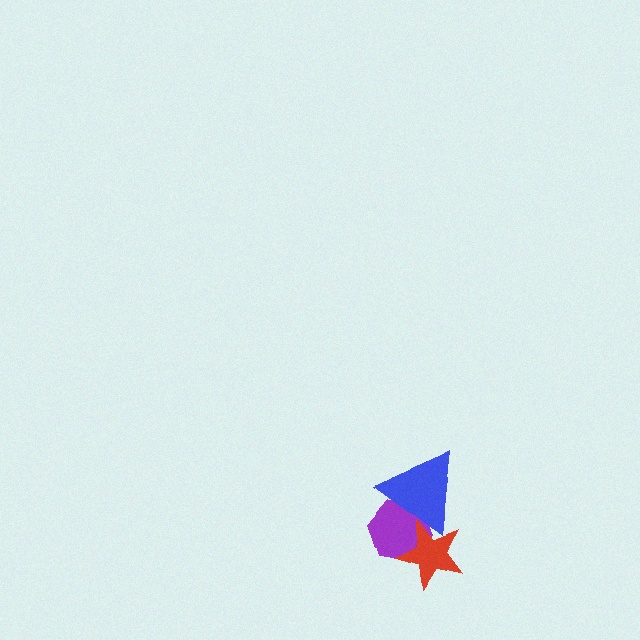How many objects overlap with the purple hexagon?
2 objects overlap with the purple hexagon.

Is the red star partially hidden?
No, no other shape covers it.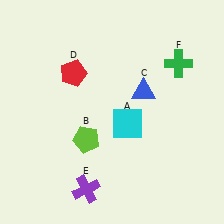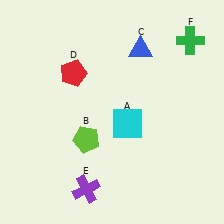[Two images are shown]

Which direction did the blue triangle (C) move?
The blue triangle (C) moved up.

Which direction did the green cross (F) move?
The green cross (F) moved up.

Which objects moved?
The objects that moved are: the blue triangle (C), the green cross (F).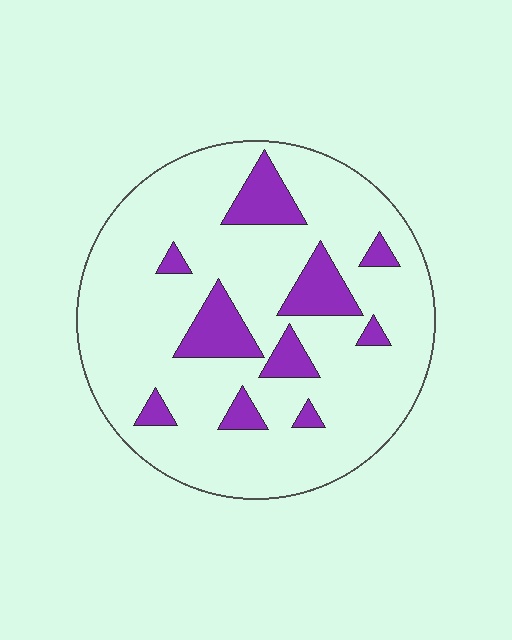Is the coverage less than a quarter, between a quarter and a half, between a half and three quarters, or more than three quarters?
Less than a quarter.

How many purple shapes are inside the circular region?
10.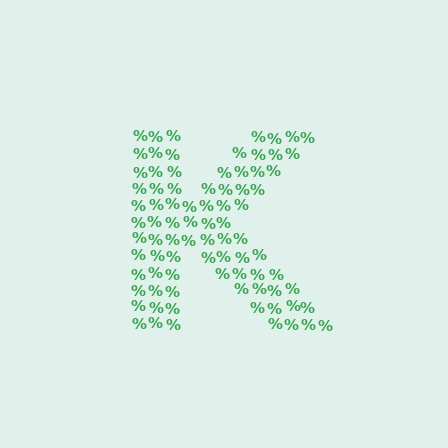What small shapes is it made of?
It is made of small percent signs.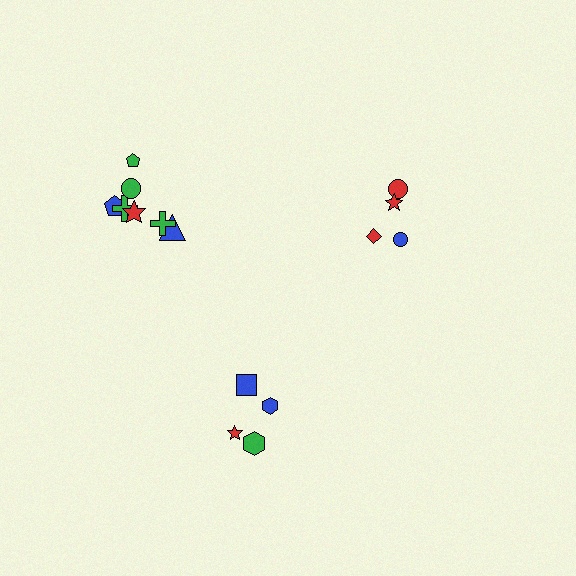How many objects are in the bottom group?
There are 4 objects.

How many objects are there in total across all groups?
There are 15 objects.